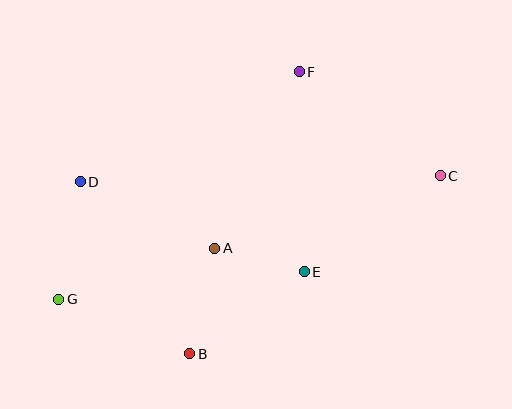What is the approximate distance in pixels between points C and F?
The distance between C and F is approximately 175 pixels.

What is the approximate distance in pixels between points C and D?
The distance between C and D is approximately 360 pixels.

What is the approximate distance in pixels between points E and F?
The distance between E and F is approximately 200 pixels.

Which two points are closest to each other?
Points A and E are closest to each other.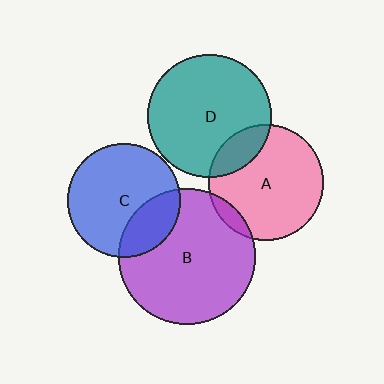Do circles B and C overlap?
Yes.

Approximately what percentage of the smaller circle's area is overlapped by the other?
Approximately 25%.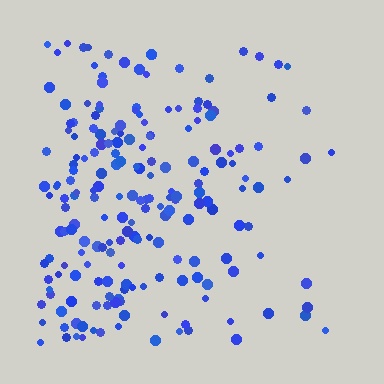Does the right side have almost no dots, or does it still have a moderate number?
Still a moderate number, just noticeably fewer than the left.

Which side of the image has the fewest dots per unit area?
The right.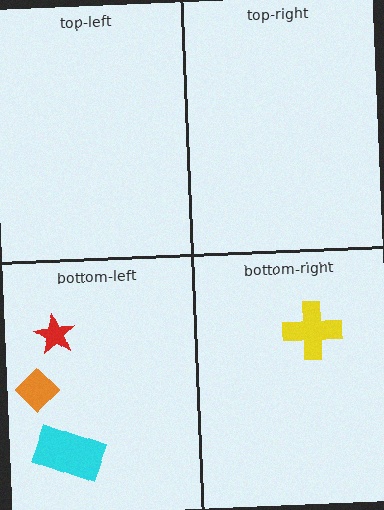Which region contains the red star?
The bottom-left region.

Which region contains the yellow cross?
The bottom-right region.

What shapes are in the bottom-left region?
The orange diamond, the cyan rectangle, the red star.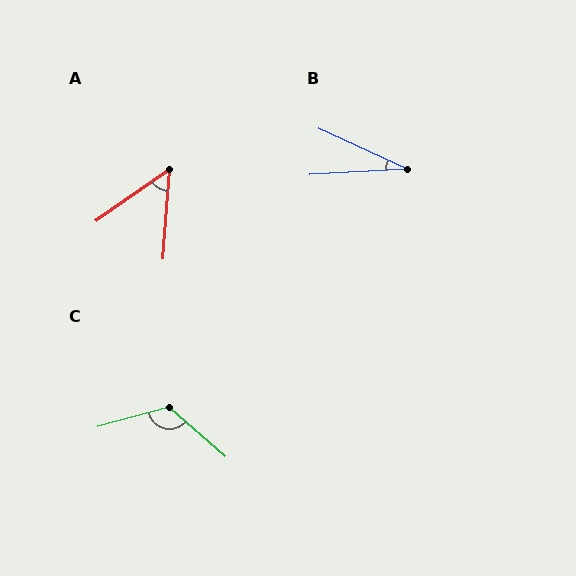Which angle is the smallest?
B, at approximately 28 degrees.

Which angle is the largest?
C, at approximately 123 degrees.